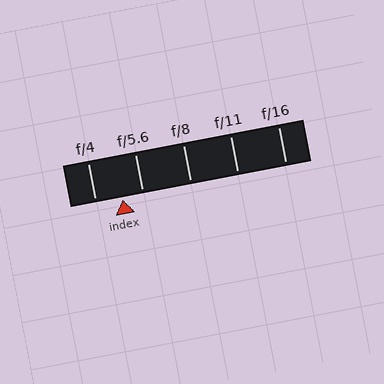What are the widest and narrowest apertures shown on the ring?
The widest aperture shown is f/4 and the narrowest is f/16.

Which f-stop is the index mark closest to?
The index mark is closest to f/5.6.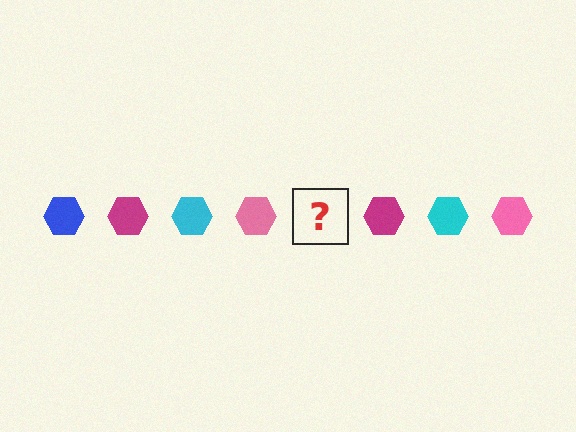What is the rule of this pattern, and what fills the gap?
The rule is that the pattern cycles through blue, magenta, cyan, pink hexagons. The gap should be filled with a blue hexagon.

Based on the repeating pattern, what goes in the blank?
The blank should be a blue hexagon.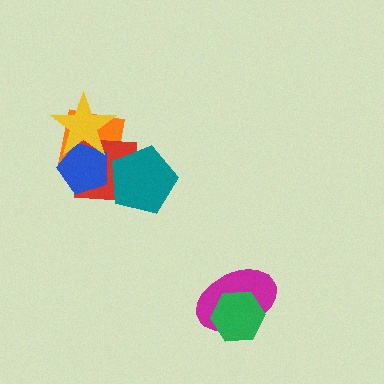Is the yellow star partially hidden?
No, no other shape covers it.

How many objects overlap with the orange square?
4 objects overlap with the orange square.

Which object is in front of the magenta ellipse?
The green hexagon is in front of the magenta ellipse.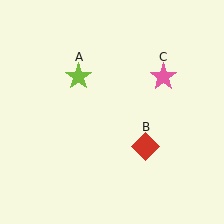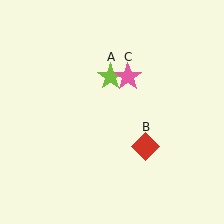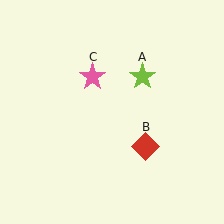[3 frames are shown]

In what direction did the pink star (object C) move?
The pink star (object C) moved left.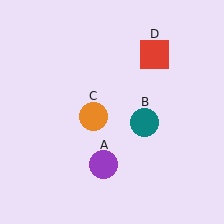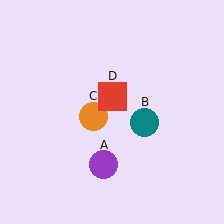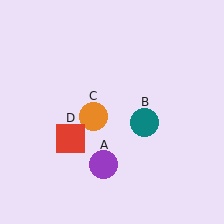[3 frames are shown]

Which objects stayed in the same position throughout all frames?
Purple circle (object A) and teal circle (object B) and orange circle (object C) remained stationary.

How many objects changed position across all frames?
1 object changed position: red square (object D).